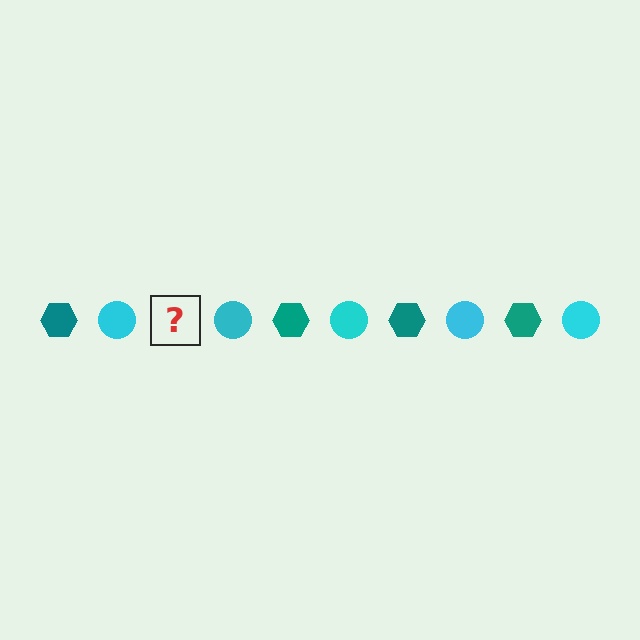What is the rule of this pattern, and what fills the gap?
The rule is that the pattern alternates between teal hexagon and cyan circle. The gap should be filled with a teal hexagon.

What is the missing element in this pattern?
The missing element is a teal hexagon.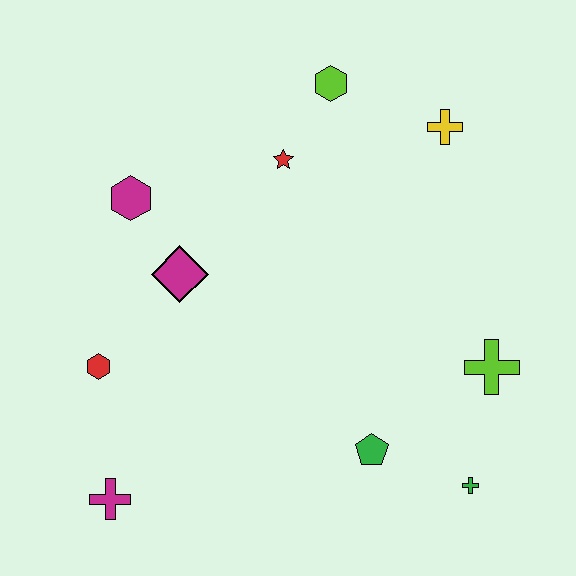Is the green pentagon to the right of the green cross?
No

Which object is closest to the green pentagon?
The green cross is closest to the green pentagon.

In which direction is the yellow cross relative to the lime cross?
The yellow cross is above the lime cross.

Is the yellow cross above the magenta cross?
Yes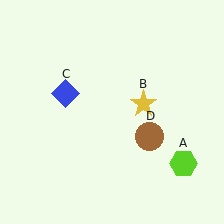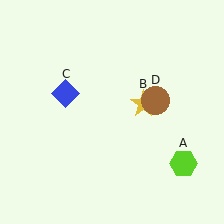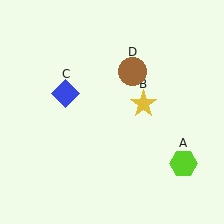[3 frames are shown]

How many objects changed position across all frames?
1 object changed position: brown circle (object D).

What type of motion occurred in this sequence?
The brown circle (object D) rotated counterclockwise around the center of the scene.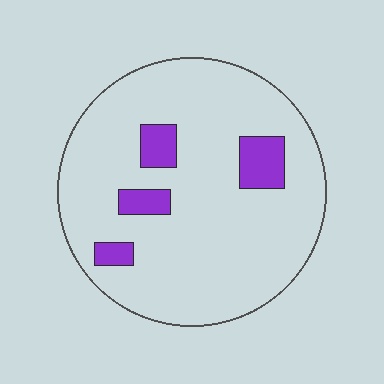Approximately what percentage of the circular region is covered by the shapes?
Approximately 10%.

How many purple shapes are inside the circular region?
4.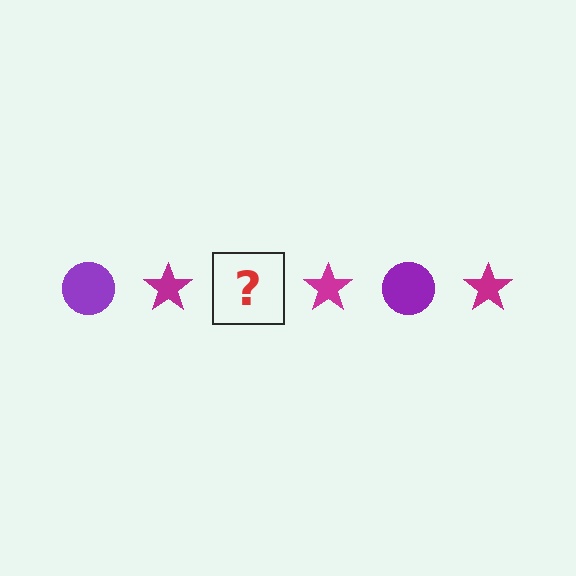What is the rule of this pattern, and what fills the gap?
The rule is that the pattern alternates between purple circle and magenta star. The gap should be filled with a purple circle.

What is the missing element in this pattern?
The missing element is a purple circle.